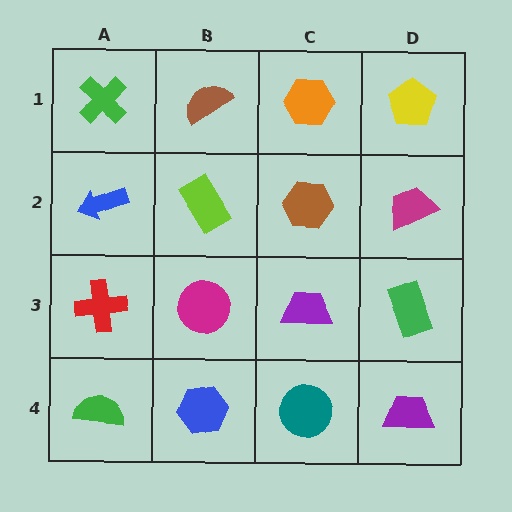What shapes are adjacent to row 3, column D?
A magenta trapezoid (row 2, column D), a purple trapezoid (row 4, column D), a purple trapezoid (row 3, column C).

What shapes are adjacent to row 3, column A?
A blue arrow (row 2, column A), a green semicircle (row 4, column A), a magenta circle (row 3, column B).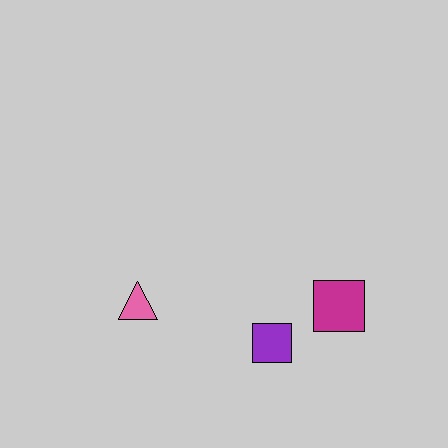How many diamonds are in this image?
There are no diamonds.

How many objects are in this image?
There are 3 objects.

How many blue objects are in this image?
There are no blue objects.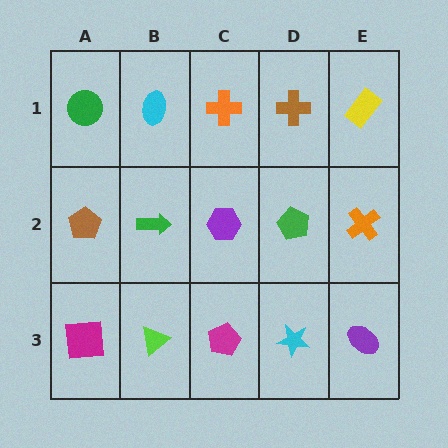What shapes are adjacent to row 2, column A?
A green circle (row 1, column A), a magenta square (row 3, column A), a green arrow (row 2, column B).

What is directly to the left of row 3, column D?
A magenta pentagon.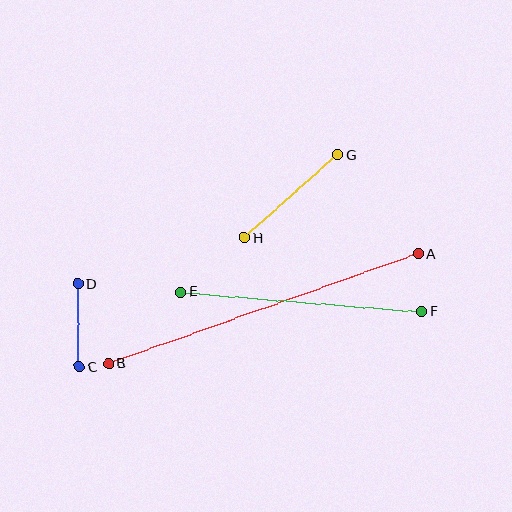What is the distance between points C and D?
The distance is approximately 83 pixels.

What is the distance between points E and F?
The distance is approximately 242 pixels.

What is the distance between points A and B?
The distance is approximately 328 pixels.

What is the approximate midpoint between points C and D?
The midpoint is at approximately (79, 325) pixels.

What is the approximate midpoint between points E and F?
The midpoint is at approximately (301, 302) pixels.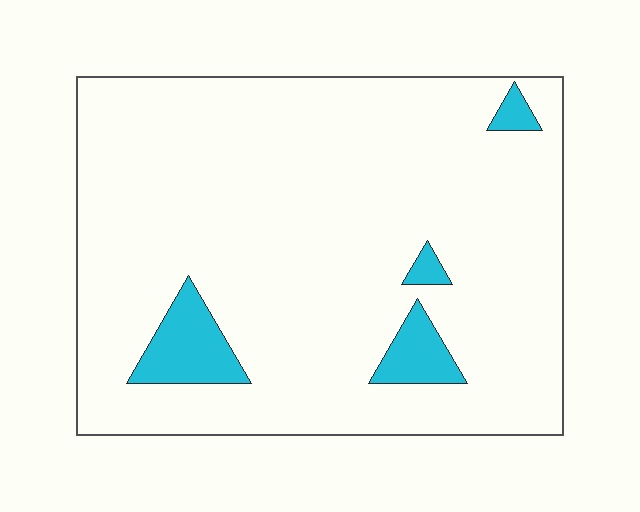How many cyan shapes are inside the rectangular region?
4.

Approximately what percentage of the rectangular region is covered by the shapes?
Approximately 10%.